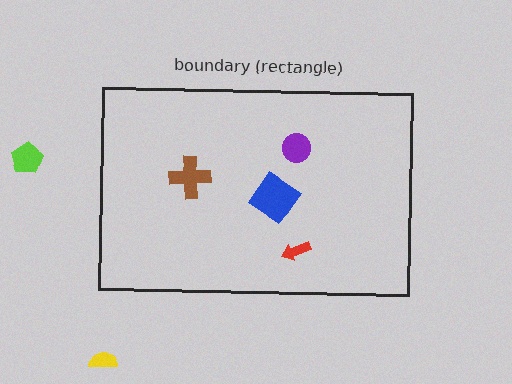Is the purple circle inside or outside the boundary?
Inside.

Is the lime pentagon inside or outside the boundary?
Outside.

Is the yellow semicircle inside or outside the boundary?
Outside.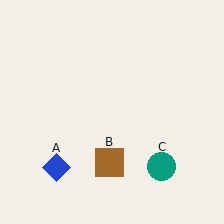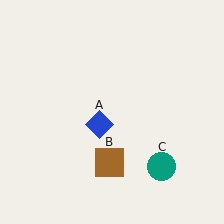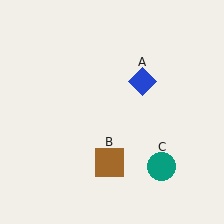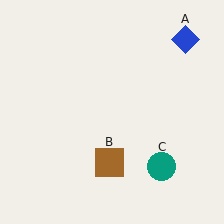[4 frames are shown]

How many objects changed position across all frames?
1 object changed position: blue diamond (object A).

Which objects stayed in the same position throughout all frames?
Brown square (object B) and teal circle (object C) remained stationary.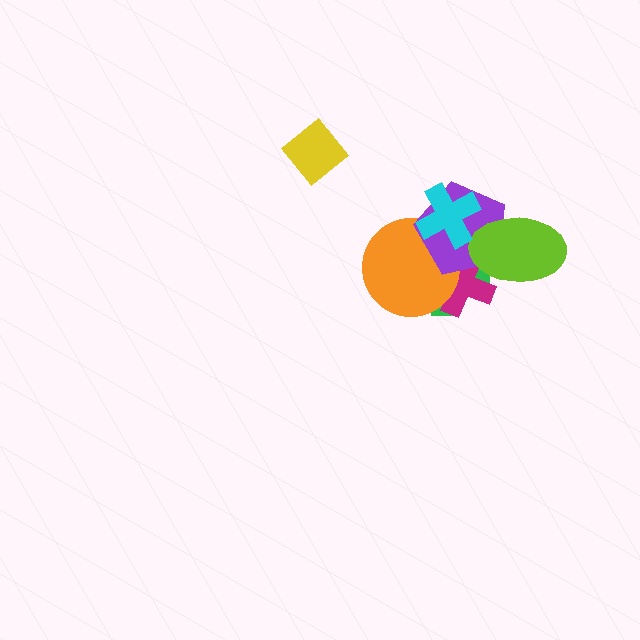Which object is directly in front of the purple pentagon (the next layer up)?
The lime ellipse is directly in front of the purple pentagon.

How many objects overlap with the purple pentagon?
5 objects overlap with the purple pentagon.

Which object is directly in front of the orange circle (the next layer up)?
The purple pentagon is directly in front of the orange circle.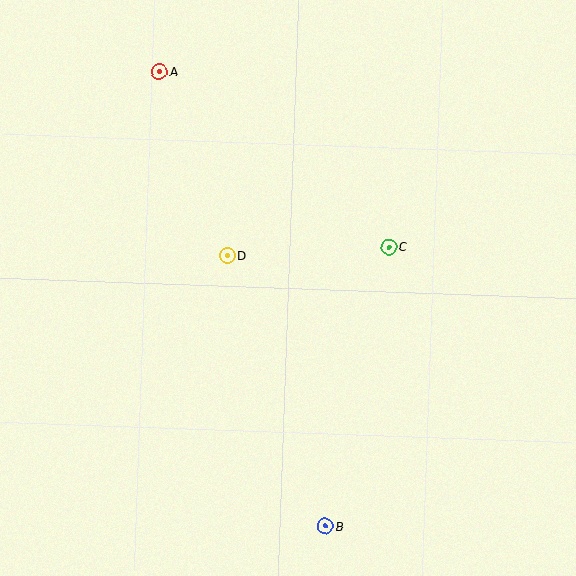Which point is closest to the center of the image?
Point D at (227, 255) is closest to the center.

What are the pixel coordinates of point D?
Point D is at (227, 255).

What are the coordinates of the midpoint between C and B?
The midpoint between C and B is at (357, 386).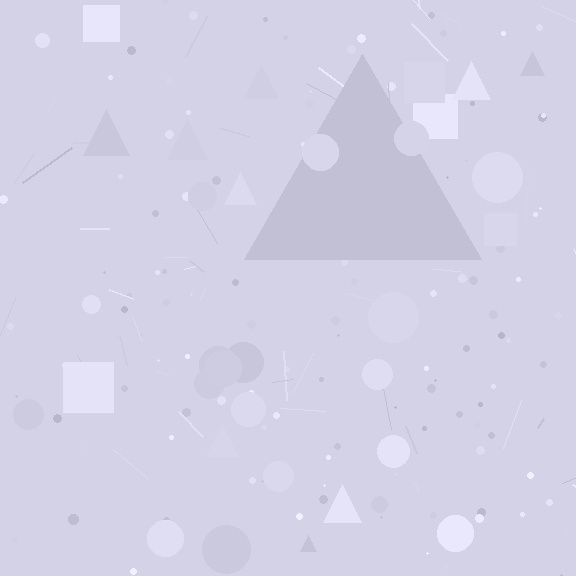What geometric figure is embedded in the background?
A triangle is embedded in the background.